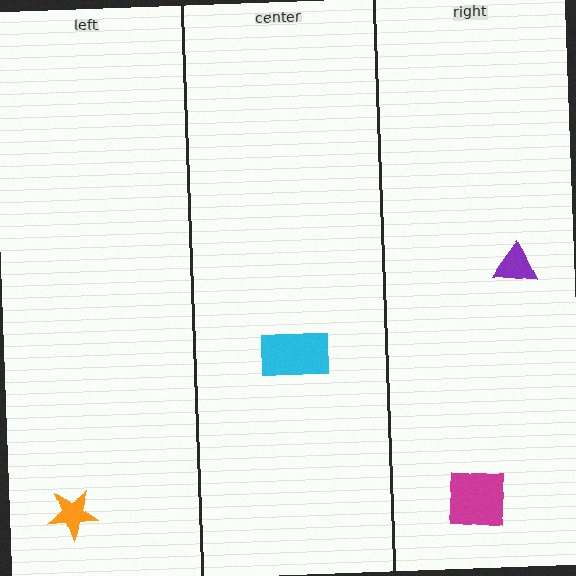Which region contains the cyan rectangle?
The center region.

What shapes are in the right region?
The purple triangle, the magenta square.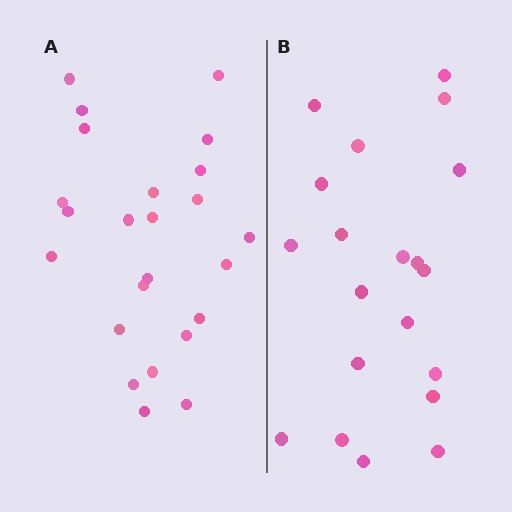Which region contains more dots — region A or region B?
Region A (the left region) has more dots.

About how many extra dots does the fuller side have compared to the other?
Region A has about 4 more dots than region B.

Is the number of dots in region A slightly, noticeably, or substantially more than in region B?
Region A has only slightly more — the two regions are fairly close. The ratio is roughly 1.2 to 1.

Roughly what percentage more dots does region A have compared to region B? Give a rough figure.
About 20% more.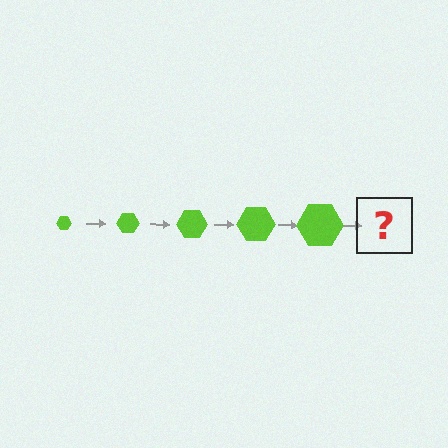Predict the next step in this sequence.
The next step is a lime hexagon, larger than the previous one.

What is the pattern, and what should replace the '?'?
The pattern is that the hexagon gets progressively larger each step. The '?' should be a lime hexagon, larger than the previous one.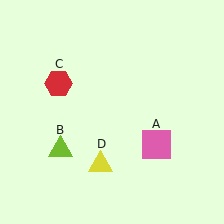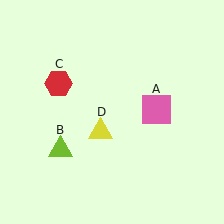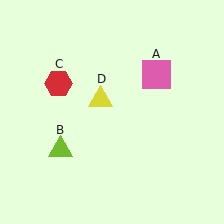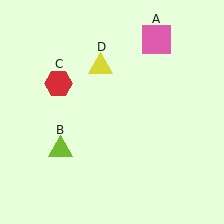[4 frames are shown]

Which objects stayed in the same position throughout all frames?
Lime triangle (object B) and red hexagon (object C) remained stationary.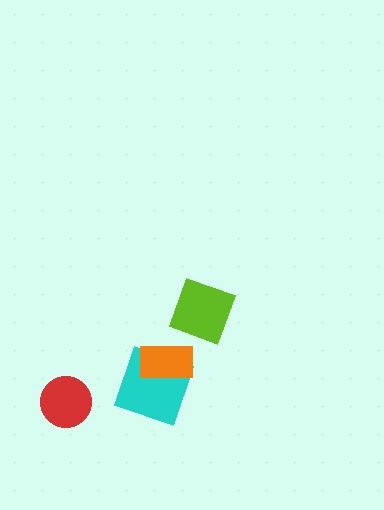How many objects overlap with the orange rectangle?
1 object overlaps with the orange rectangle.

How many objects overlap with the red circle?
0 objects overlap with the red circle.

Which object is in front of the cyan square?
The orange rectangle is in front of the cyan square.